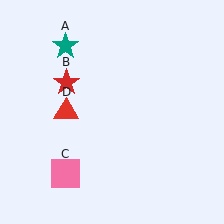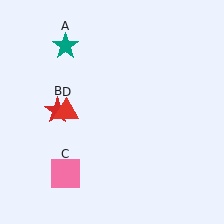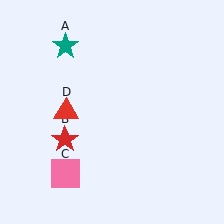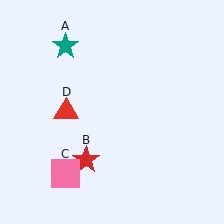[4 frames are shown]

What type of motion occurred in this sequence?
The red star (object B) rotated counterclockwise around the center of the scene.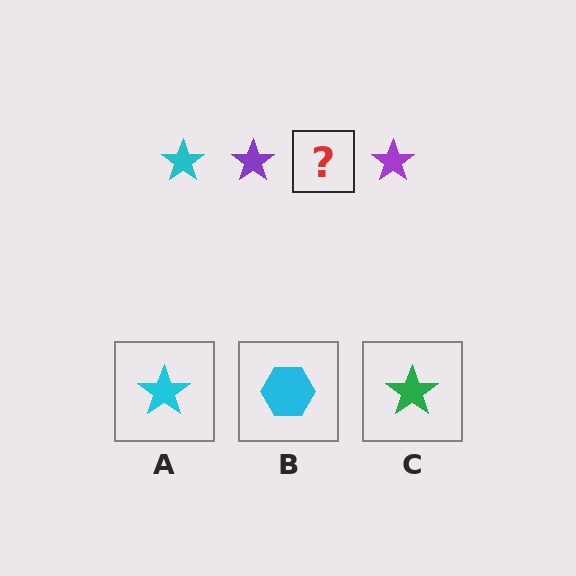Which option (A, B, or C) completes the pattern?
A.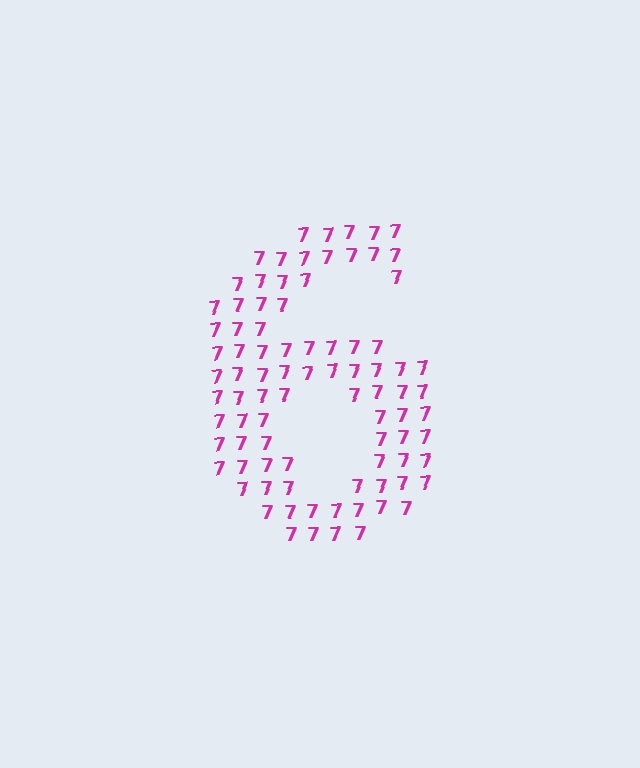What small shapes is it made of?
It is made of small digit 7's.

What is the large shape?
The large shape is the digit 6.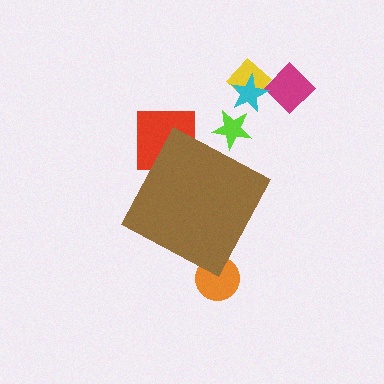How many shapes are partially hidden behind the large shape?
3 shapes are partially hidden.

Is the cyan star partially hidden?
No, the cyan star is fully visible.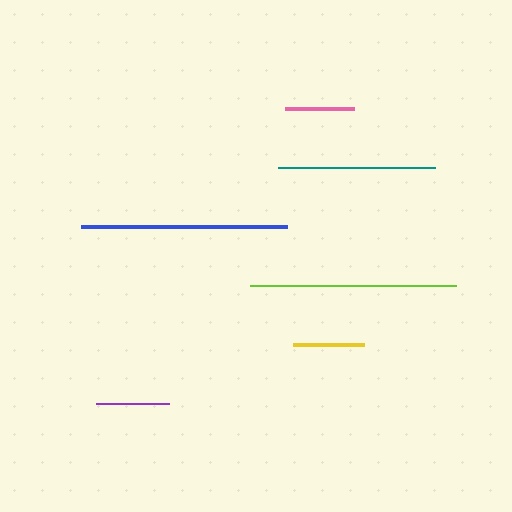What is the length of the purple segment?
The purple segment is approximately 73 pixels long.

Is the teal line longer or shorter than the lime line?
The lime line is longer than the teal line.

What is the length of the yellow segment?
The yellow segment is approximately 71 pixels long.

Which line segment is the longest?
The blue line is the longest at approximately 206 pixels.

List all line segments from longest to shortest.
From longest to shortest: blue, lime, teal, purple, yellow, pink.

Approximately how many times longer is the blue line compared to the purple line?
The blue line is approximately 2.8 times the length of the purple line.